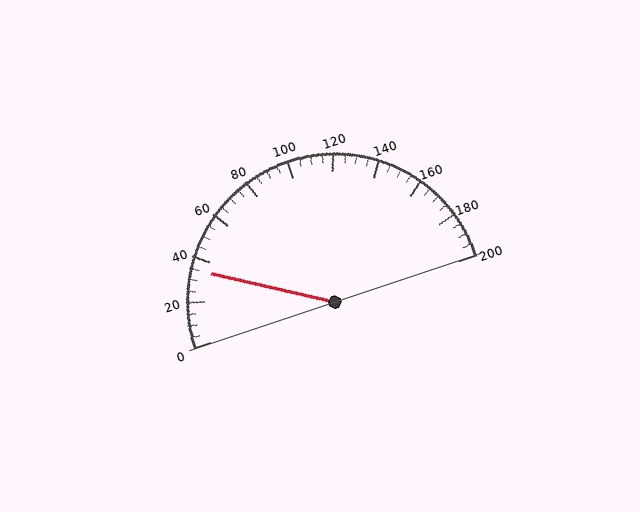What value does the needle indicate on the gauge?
The needle indicates approximately 35.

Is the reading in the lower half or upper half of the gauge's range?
The reading is in the lower half of the range (0 to 200).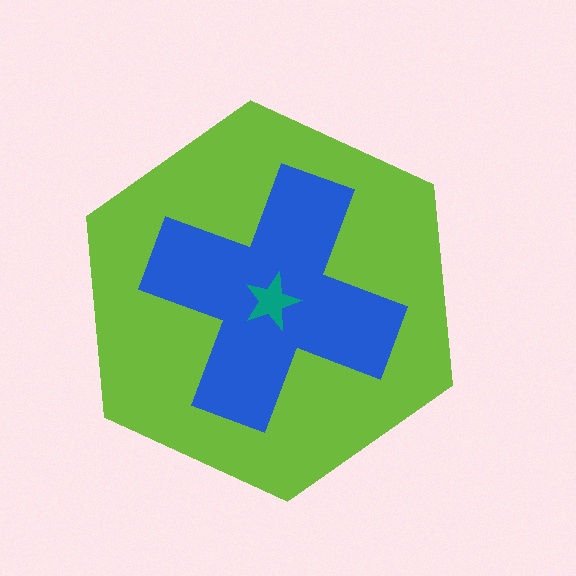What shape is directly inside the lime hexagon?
The blue cross.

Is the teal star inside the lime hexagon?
Yes.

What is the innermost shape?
The teal star.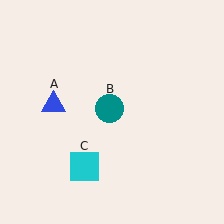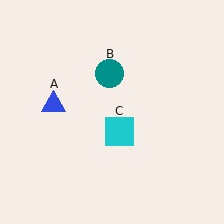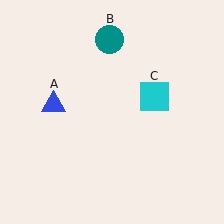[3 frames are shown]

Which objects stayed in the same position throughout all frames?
Blue triangle (object A) remained stationary.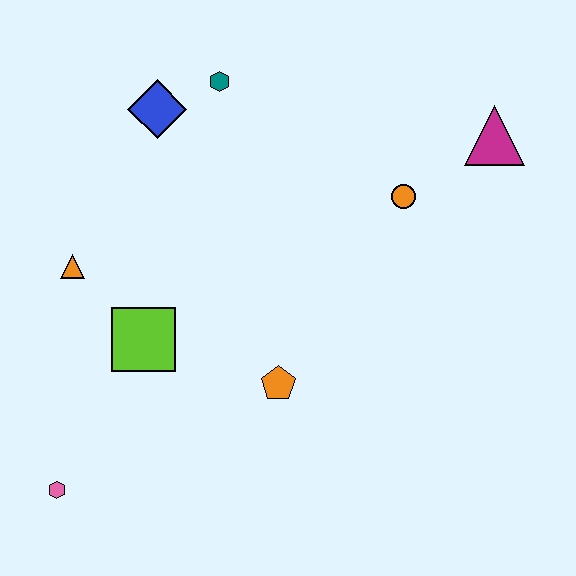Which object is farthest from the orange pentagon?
The magenta triangle is farthest from the orange pentagon.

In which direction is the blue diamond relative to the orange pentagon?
The blue diamond is above the orange pentagon.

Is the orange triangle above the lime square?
Yes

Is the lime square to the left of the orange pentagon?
Yes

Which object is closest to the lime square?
The orange triangle is closest to the lime square.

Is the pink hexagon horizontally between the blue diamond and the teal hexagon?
No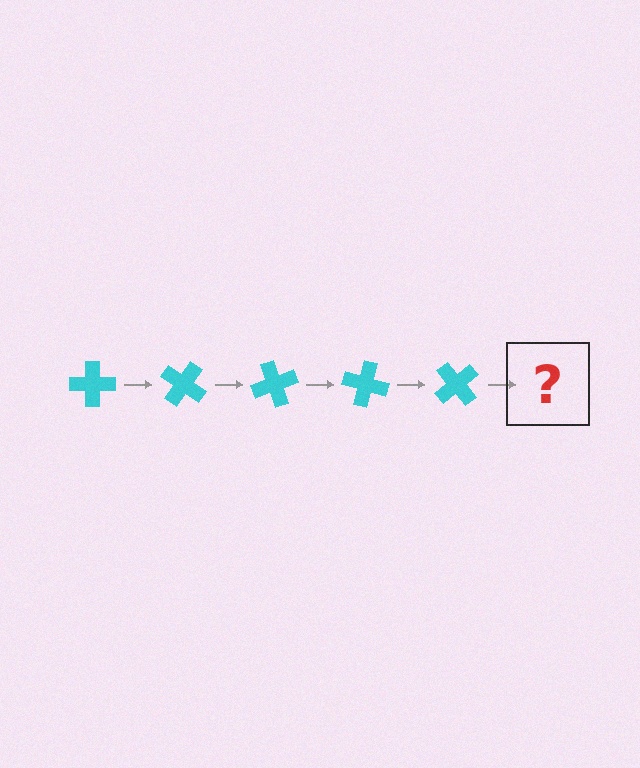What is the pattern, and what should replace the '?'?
The pattern is that the cross rotates 35 degrees each step. The '?' should be a cyan cross rotated 175 degrees.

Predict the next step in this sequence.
The next step is a cyan cross rotated 175 degrees.